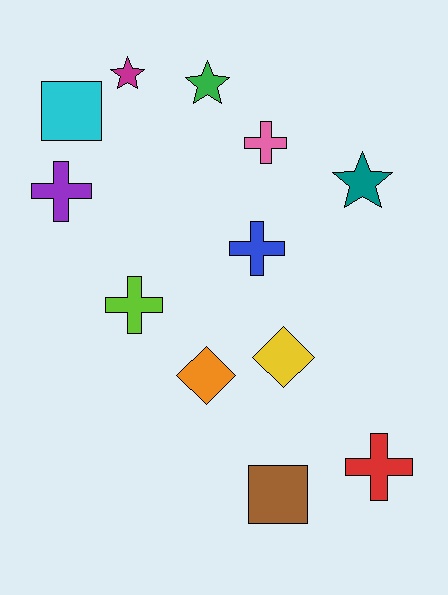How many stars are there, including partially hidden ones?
There are 3 stars.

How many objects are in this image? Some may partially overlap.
There are 12 objects.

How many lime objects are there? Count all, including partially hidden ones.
There is 1 lime object.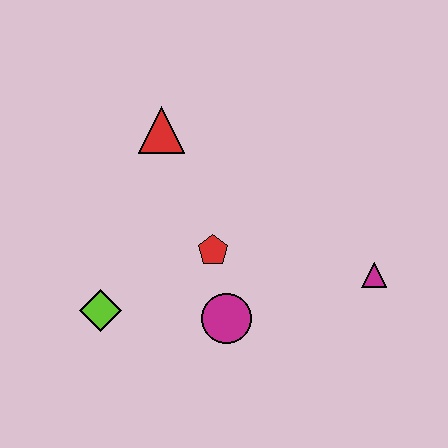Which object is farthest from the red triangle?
The magenta triangle is farthest from the red triangle.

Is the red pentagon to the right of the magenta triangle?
No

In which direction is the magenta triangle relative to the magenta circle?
The magenta triangle is to the right of the magenta circle.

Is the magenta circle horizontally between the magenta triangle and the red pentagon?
Yes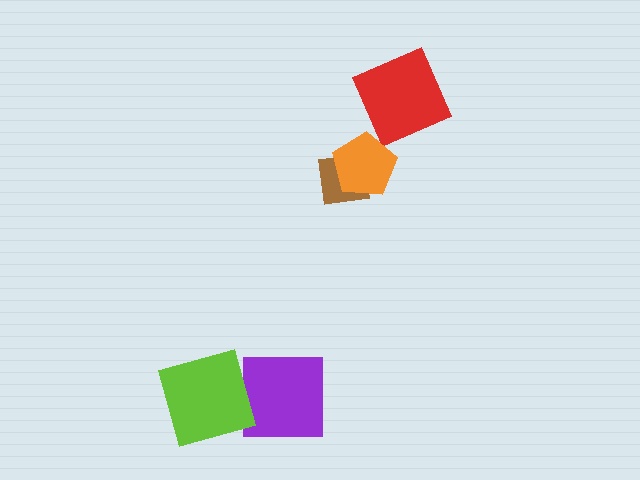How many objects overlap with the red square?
0 objects overlap with the red square.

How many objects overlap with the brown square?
1 object overlaps with the brown square.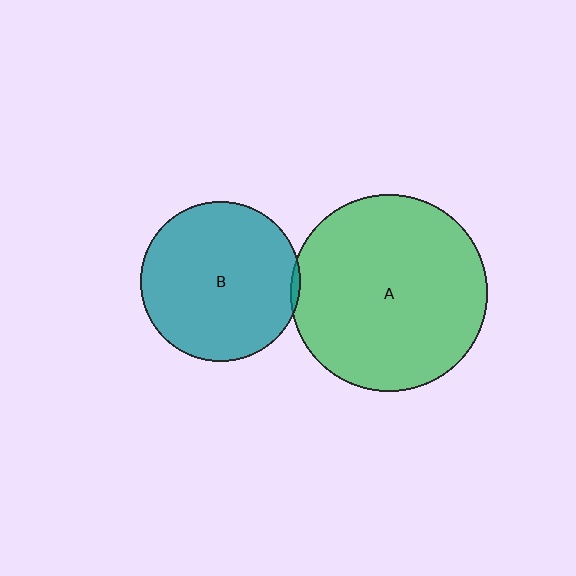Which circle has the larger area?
Circle A (green).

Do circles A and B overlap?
Yes.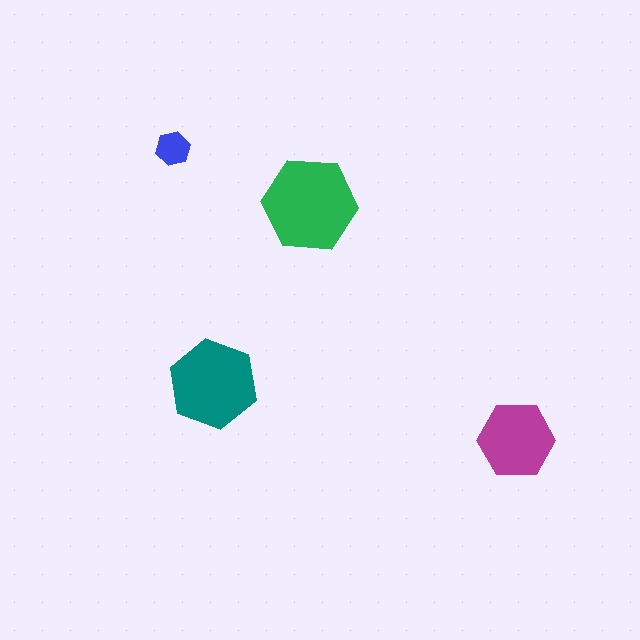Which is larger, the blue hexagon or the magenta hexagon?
The magenta one.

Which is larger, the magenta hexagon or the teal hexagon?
The teal one.